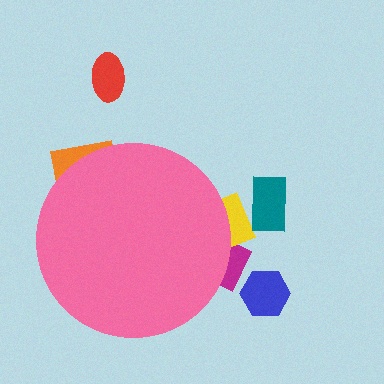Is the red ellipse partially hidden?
No, the red ellipse is fully visible.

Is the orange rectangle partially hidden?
Yes, the orange rectangle is partially hidden behind the pink circle.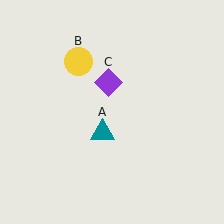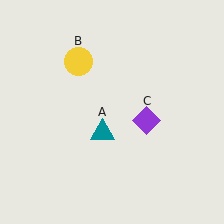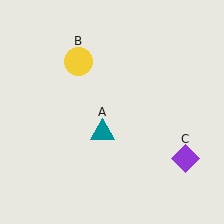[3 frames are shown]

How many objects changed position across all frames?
1 object changed position: purple diamond (object C).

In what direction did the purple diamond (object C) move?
The purple diamond (object C) moved down and to the right.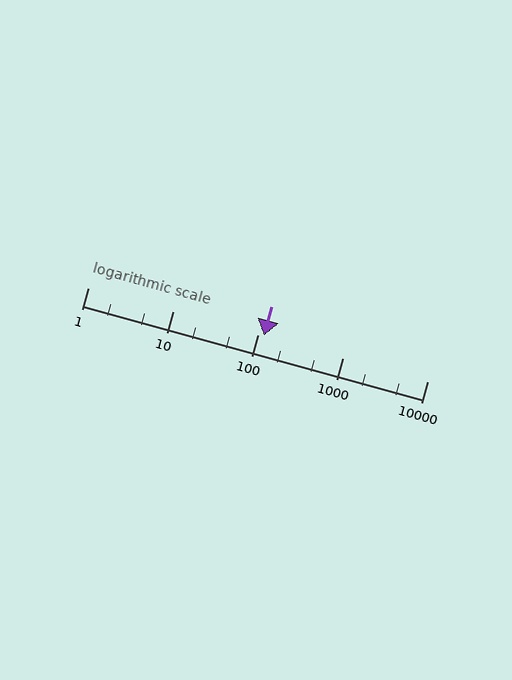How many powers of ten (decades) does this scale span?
The scale spans 4 decades, from 1 to 10000.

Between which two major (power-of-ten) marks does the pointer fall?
The pointer is between 100 and 1000.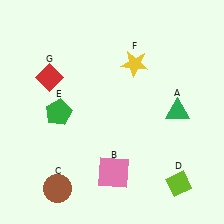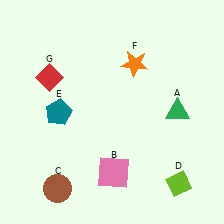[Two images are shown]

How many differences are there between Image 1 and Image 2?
There are 2 differences between the two images.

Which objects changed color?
E changed from green to teal. F changed from yellow to orange.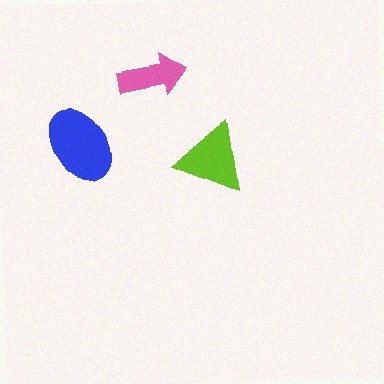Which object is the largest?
The blue ellipse.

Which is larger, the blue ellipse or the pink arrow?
The blue ellipse.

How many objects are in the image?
There are 3 objects in the image.